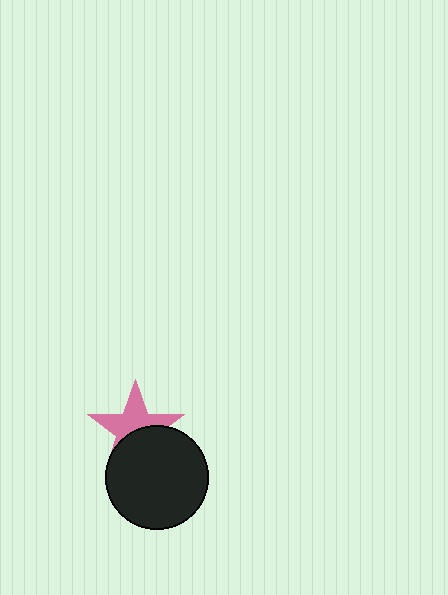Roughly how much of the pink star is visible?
About half of it is visible (roughly 55%).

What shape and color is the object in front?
The object in front is a black circle.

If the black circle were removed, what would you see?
You would see the complete pink star.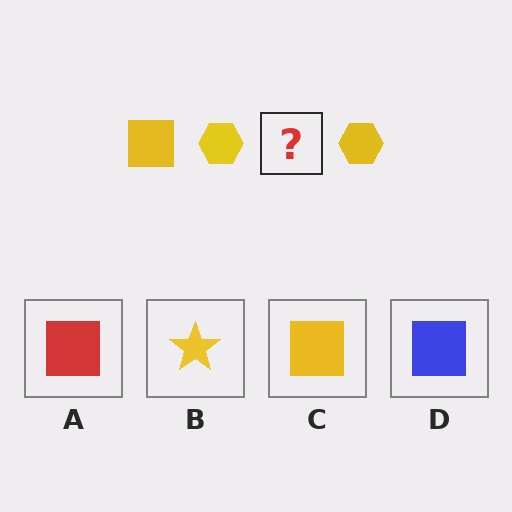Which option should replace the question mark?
Option C.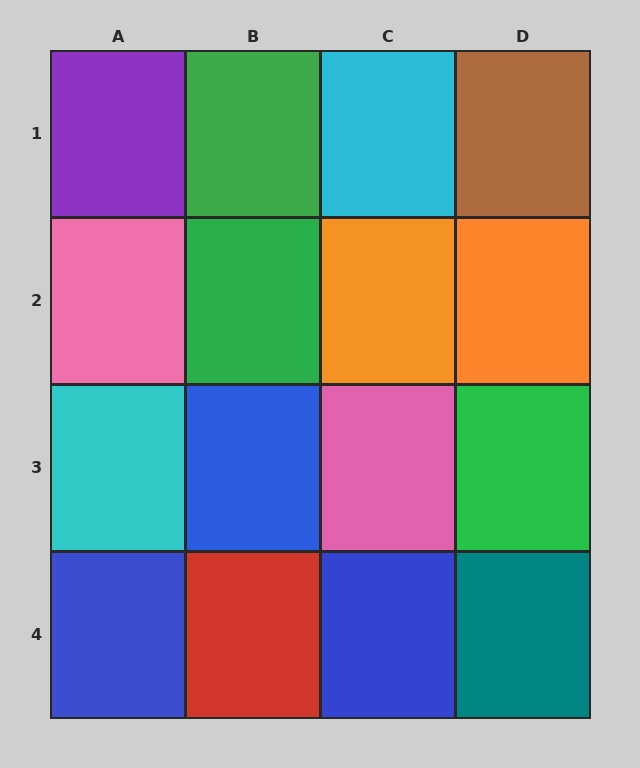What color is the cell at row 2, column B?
Green.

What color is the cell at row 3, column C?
Pink.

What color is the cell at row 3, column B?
Blue.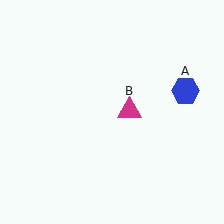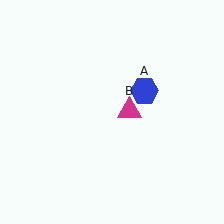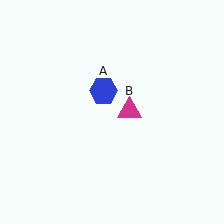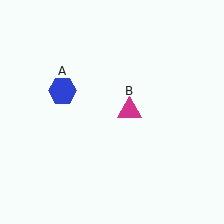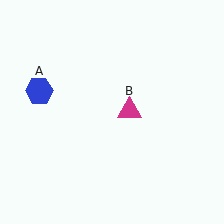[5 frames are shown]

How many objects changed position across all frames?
1 object changed position: blue hexagon (object A).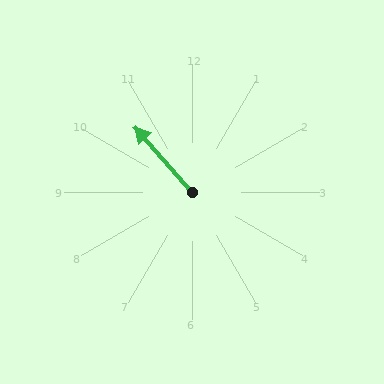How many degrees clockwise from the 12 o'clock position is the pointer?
Approximately 319 degrees.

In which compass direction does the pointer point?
Northwest.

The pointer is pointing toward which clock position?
Roughly 11 o'clock.